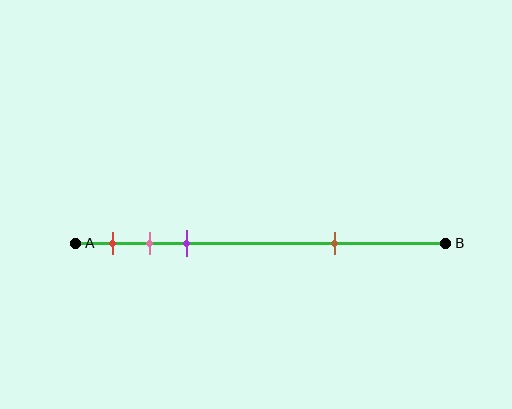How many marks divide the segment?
There are 4 marks dividing the segment.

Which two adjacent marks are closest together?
The pink and purple marks are the closest adjacent pair.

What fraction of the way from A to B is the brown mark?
The brown mark is approximately 70% (0.7) of the way from A to B.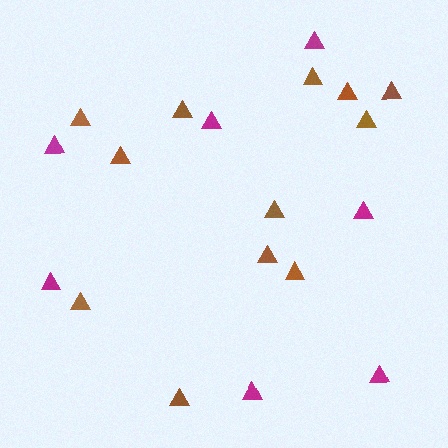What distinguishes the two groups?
There are 2 groups: one group of magenta triangles (7) and one group of brown triangles (12).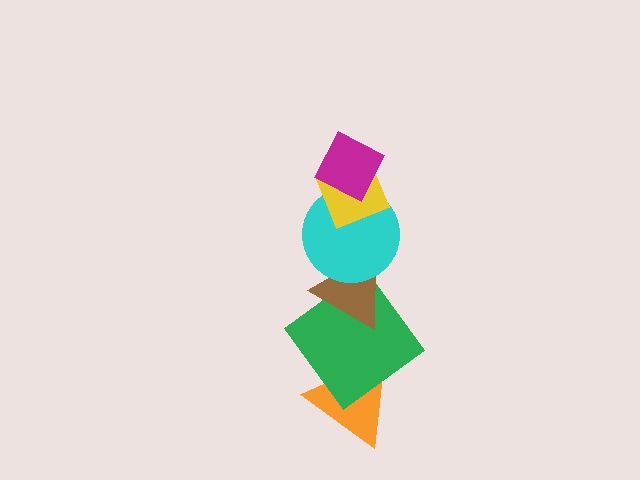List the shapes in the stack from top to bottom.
From top to bottom: the magenta diamond, the yellow diamond, the cyan circle, the brown triangle, the green diamond, the orange triangle.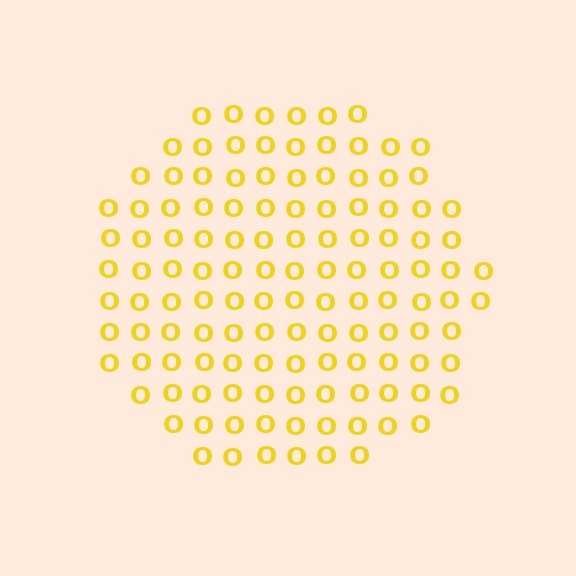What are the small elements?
The small elements are letter O's.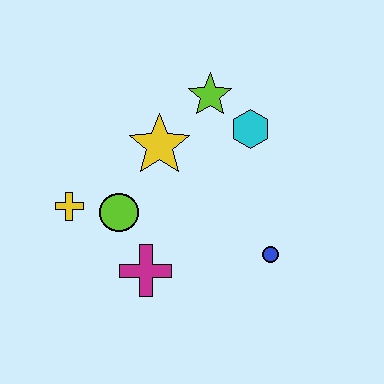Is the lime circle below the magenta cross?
No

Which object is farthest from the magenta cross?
The lime star is farthest from the magenta cross.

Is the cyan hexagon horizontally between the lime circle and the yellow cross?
No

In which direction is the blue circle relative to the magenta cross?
The blue circle is to the right of the magenta cross.